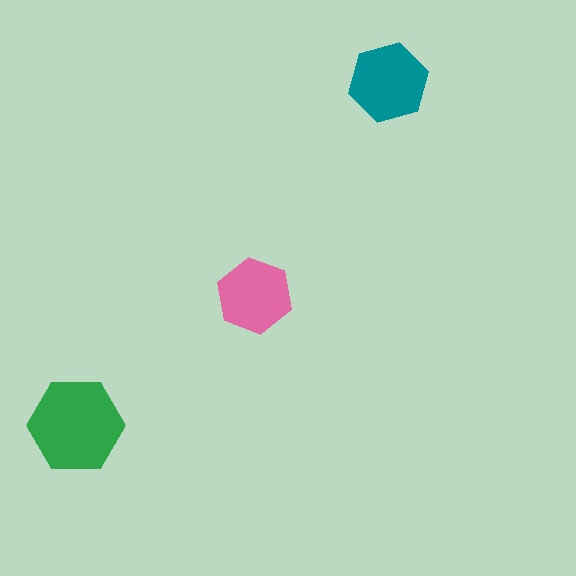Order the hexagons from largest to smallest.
the green one, the teal one, the pink one.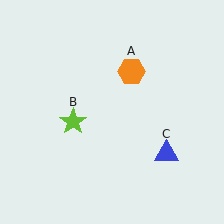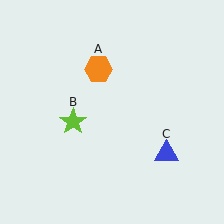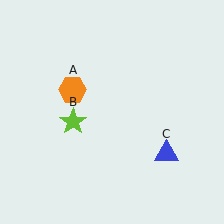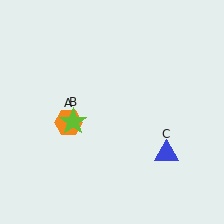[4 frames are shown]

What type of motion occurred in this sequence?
The orange hexagon (object A) rotated counterclockwise around the center of the scene.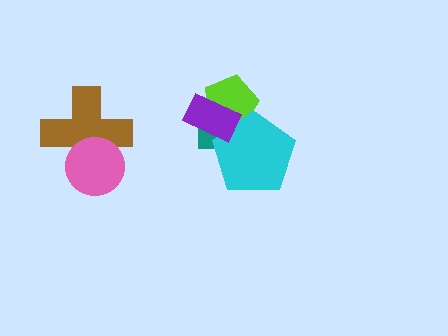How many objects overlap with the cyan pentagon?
3 objects overlap with the cyan pentagon.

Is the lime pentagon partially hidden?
Yes, it is partially covered by another shape.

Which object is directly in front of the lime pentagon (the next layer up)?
The cyan pentagon is directly in front of the lime pentagon.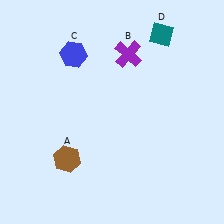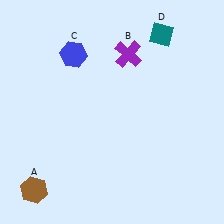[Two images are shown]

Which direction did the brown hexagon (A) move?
The brown hexagon (A) moved left.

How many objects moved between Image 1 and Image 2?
1 object moved between the two images.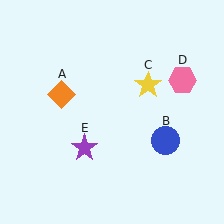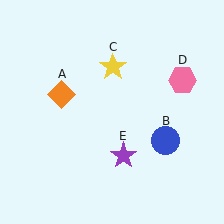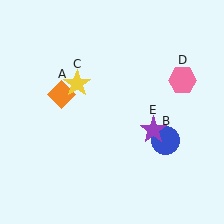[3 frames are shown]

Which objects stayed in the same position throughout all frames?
Orange diamond (object A) and blue circle (object B) and pink hexagon (object D) remained stationary.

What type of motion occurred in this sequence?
The yellow star (object C), purple star (object E) rotated counterclockwise around the center of the scene.